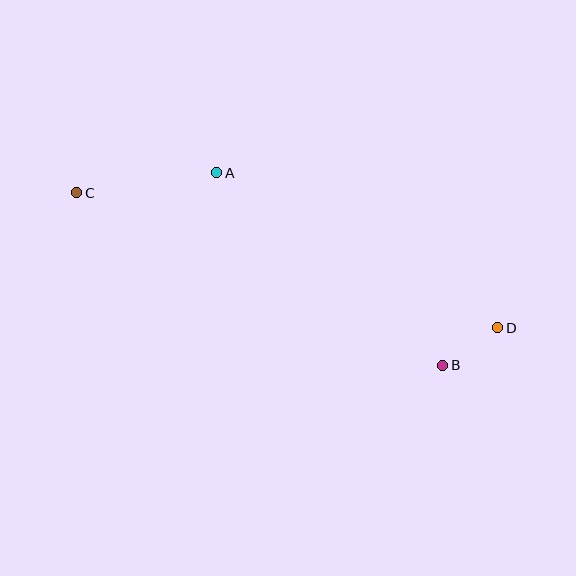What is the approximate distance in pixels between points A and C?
The distance between A and C is approximately 141 pixels.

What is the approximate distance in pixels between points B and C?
The distance between B and C is approximately 405 pixels.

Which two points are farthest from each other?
Points C and D are farthest from each other.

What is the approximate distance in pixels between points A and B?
The distance between A and B is approximately 297 pixels.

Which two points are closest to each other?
Points B and D are closest to each other.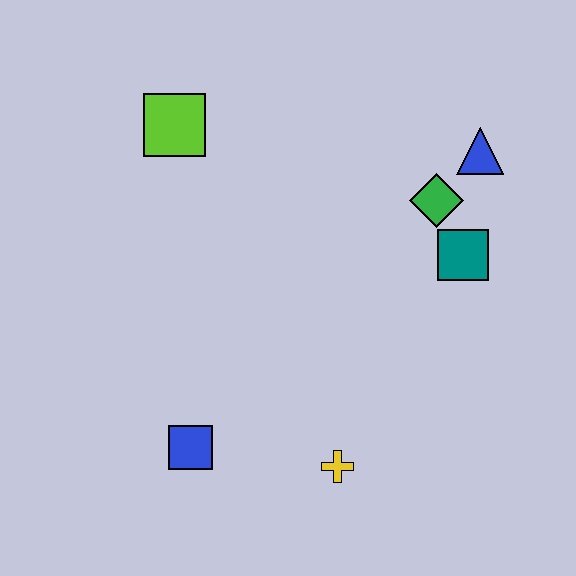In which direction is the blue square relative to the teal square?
The blue square is to the left of the teal square.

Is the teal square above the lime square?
No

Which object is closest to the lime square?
The green diamond is closest to the lime square.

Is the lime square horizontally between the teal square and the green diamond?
No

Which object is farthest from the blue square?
The blue triangle is farthest from the blue square.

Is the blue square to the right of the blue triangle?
No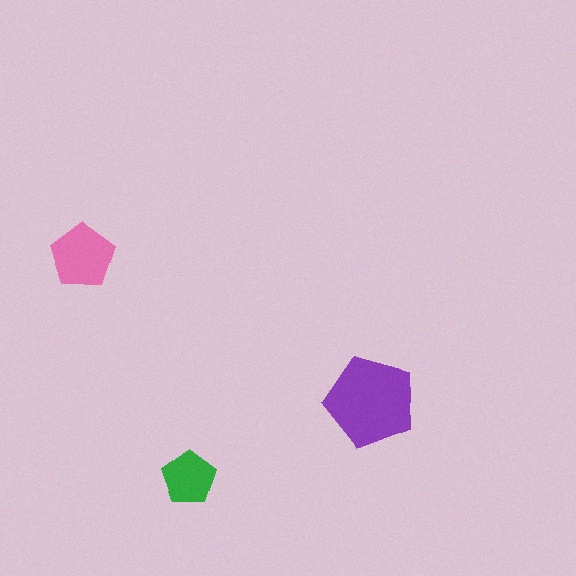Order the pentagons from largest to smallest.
the purple one, the pink one, the green one.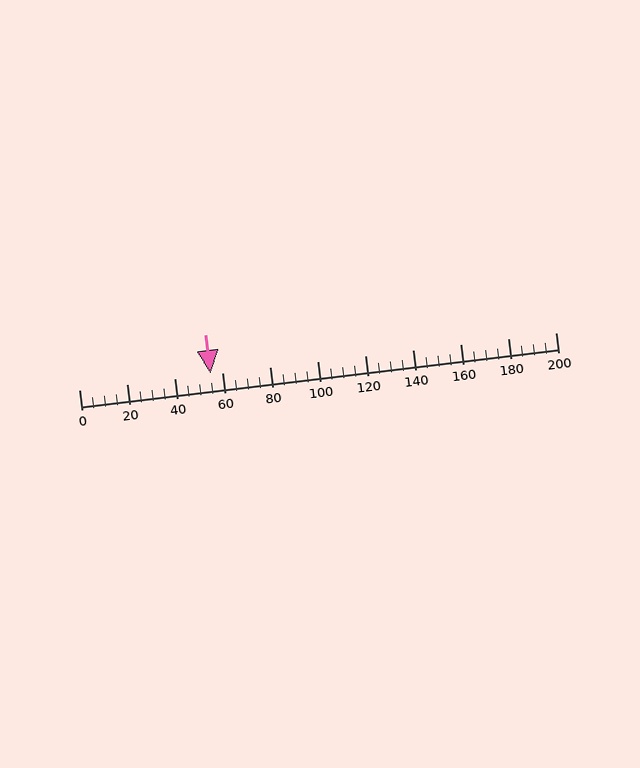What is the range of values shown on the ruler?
The ruler shows values from 0 to 200.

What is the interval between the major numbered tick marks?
The major tick marks are spaced 20 units apart.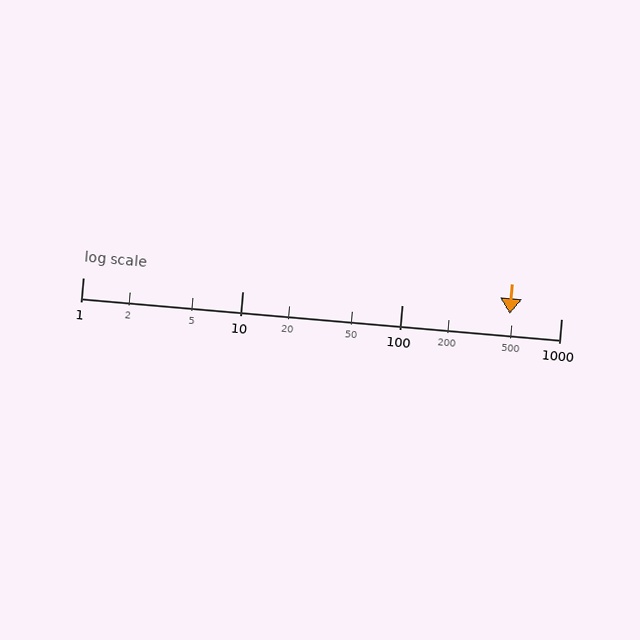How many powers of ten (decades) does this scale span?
The scale spans 3 decades, from 1 to 1000.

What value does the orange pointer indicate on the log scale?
The pointer indicates approximately 480.